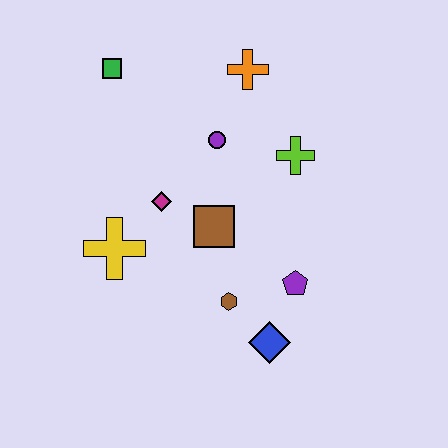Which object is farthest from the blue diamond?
The green square is farthest from the blue diamond.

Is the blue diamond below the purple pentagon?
Yes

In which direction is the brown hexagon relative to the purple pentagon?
The brown hexagon is to the left of the purple pentagon.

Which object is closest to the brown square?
The magenta diamond is closest to the brown square.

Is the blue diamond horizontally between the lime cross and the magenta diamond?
Yes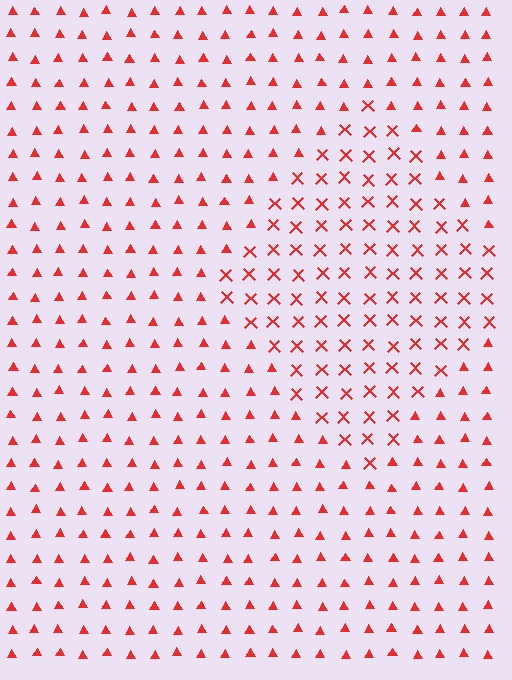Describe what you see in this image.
The image is filled with small red elements arranged in a uniform grid. A diamond-shaped region contains X marks, while the surrounding area contains triangles. The boundary is defined purely by the change in element shape.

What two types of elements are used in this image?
The image uses X marks inside the diamond region and triangles outside it.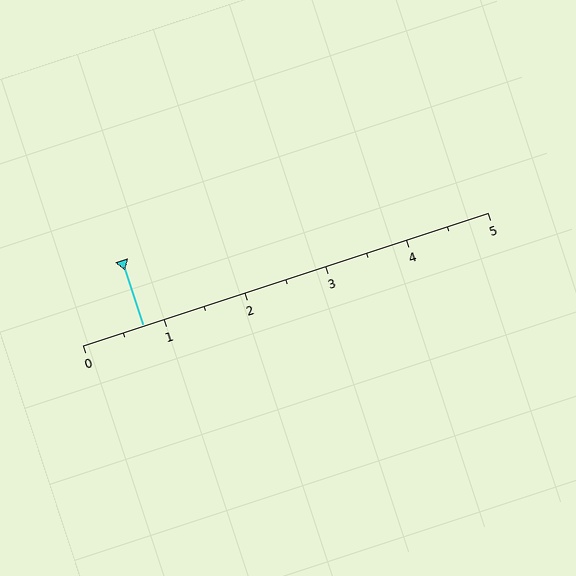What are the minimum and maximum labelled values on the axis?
The axis runs from 0 to 5.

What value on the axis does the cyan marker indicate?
The marker indicates approximately 0.8.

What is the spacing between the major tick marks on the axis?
The major ticks are spaced 1 apart.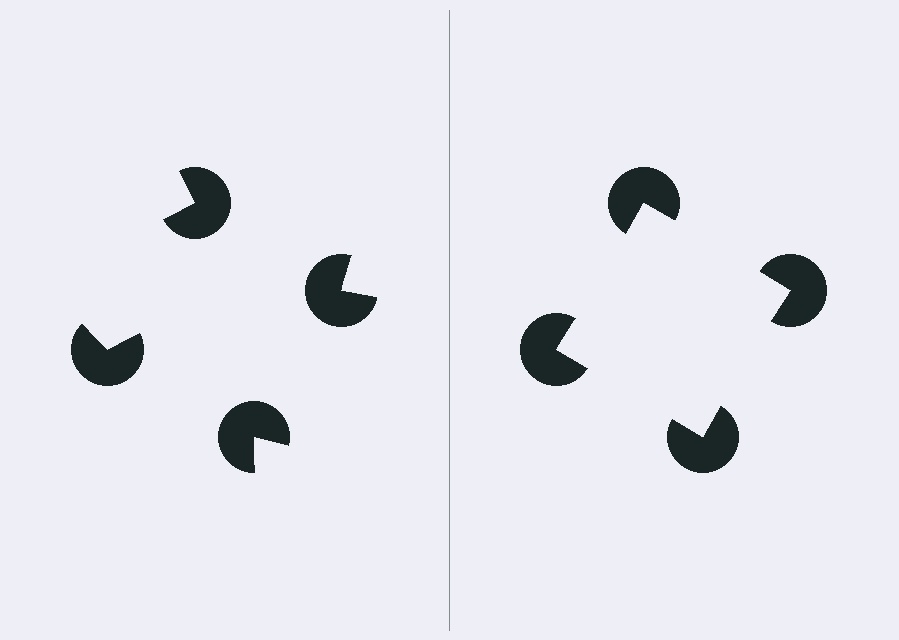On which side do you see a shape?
An illusory square appears on the right side. On the left side the wedge cuts are rotated, so no coherent shape forms.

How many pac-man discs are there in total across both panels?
8 — 4 on each side.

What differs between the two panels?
The pac-man discs are positioned identically on both sides; only the wedge orientations differ. On the right they align to a square; on the left they are misaligned.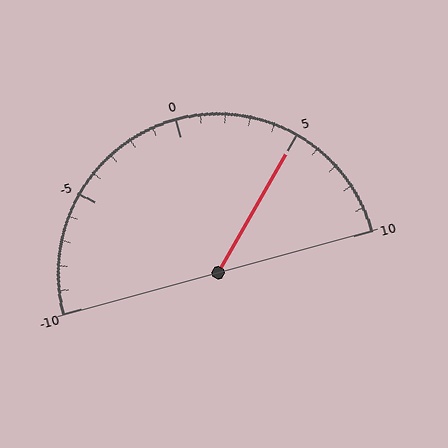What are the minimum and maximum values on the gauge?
The gauge ranges from -10 to 10.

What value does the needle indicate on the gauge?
The needle indicates approximately 5.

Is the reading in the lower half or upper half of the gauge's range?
The reading is in the upper half of the range (-10 to 10).